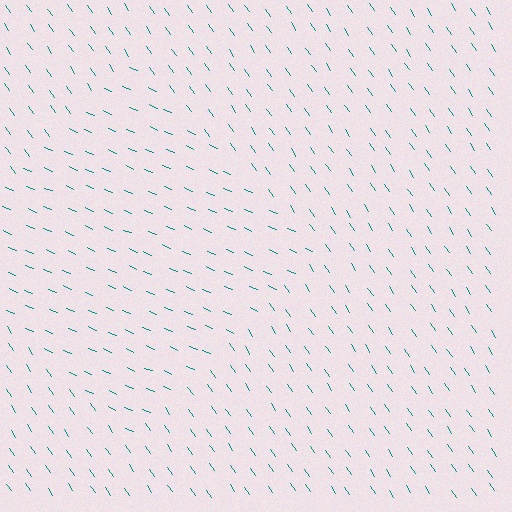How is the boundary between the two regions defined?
The boundary is defined purely by a change in line orientation (approximately 33 degrees difference). All lines are the same color and thickness.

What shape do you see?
I see a diamond.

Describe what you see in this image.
The image is filled with small teal line segments. A diamond region in the image has lines oriented differently from the surrounding lines, creating a visible texture boundary.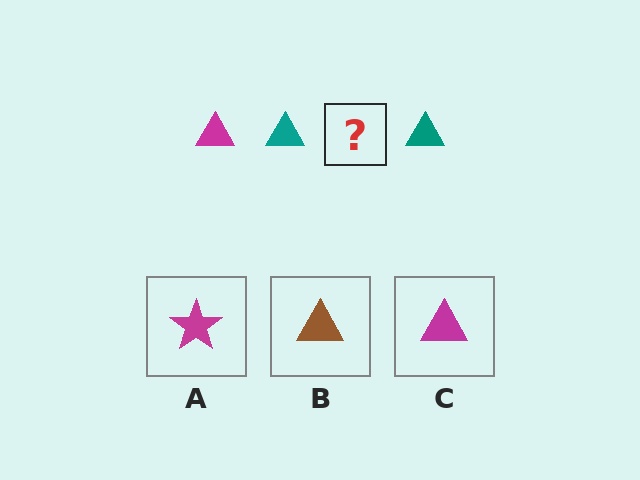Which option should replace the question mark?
Option C.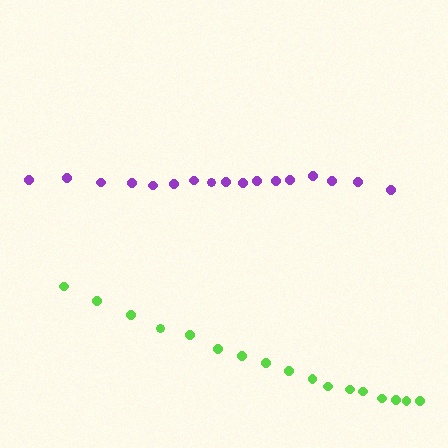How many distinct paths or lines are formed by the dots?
There are 2 distinct paths.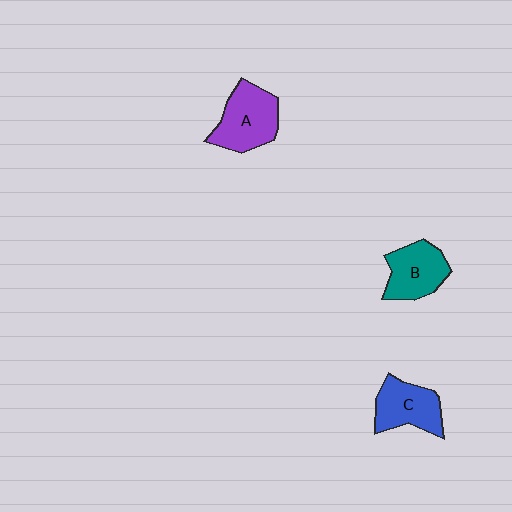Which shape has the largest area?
Shape A (purple).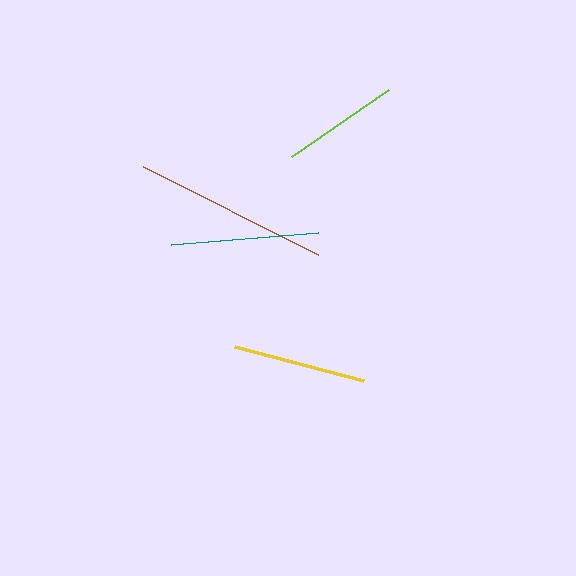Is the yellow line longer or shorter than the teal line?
The teal line is longer than the yellow line.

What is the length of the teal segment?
The teal segment is approximately 148 pixels long.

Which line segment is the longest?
The brown line is the longest at approximately 196 pixels.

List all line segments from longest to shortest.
From longest to shortest: brown, teal, yellow, lime.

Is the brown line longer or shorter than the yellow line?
The brown line is longer than the yellow line.